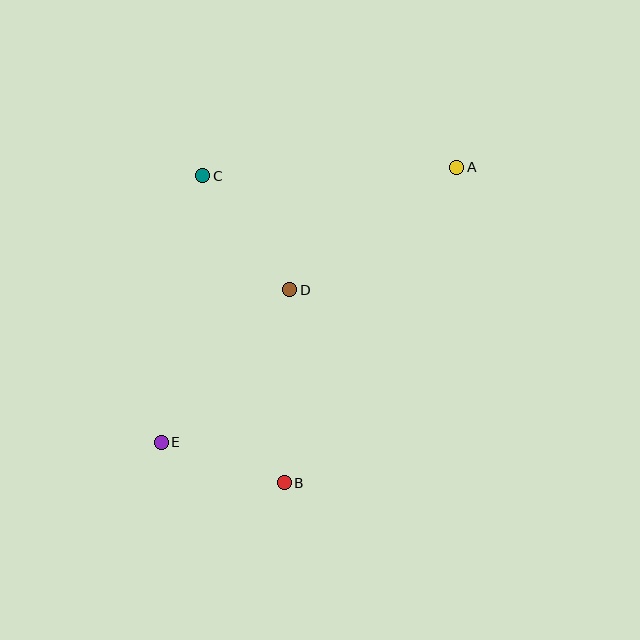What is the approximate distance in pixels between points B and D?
The distance between B and D is approximately 193 pixels.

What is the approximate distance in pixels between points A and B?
The distance between A and B is approximately 360 pixels.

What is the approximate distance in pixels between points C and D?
The distance between C and D is approximately 143 pixels.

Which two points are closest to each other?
Points B and E are closest to each other.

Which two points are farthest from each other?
Points A and E are farthest from each other.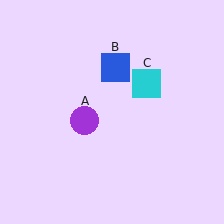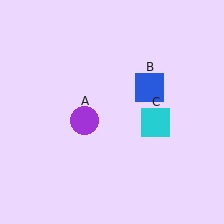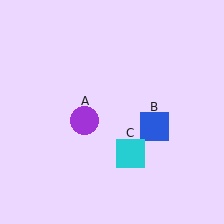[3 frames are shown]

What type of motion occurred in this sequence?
The blue square (object B), cyan square (object C) rotated clockwise around the center of the scene.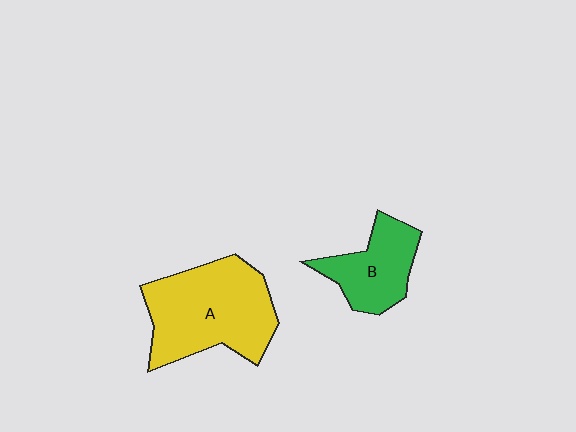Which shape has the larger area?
Shape A (yellow).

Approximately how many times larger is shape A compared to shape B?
Approximately 1.8 times.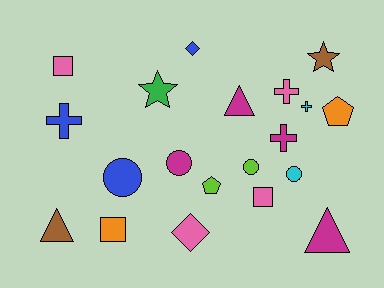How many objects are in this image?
There are 20 objects.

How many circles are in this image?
There are 4 circles.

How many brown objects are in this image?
There are 2 brown objects.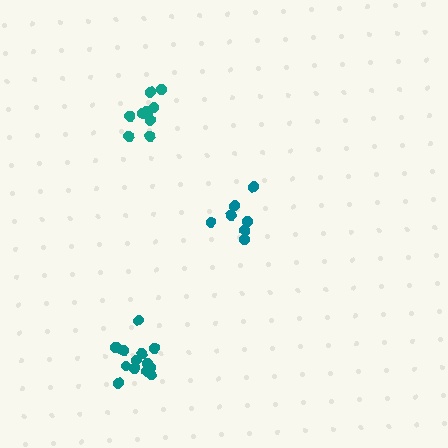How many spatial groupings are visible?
There are 3 spatial groupings.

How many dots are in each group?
Group 1: 13 dots, Group 2: 7 dots, Group 3: 10 dots (30 total).